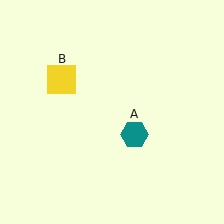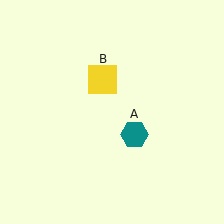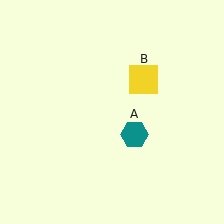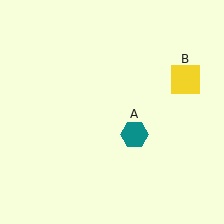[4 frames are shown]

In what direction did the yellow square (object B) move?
The yellow square (object B) moved right.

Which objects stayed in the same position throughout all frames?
Teal hexagon (object A) remained stationary.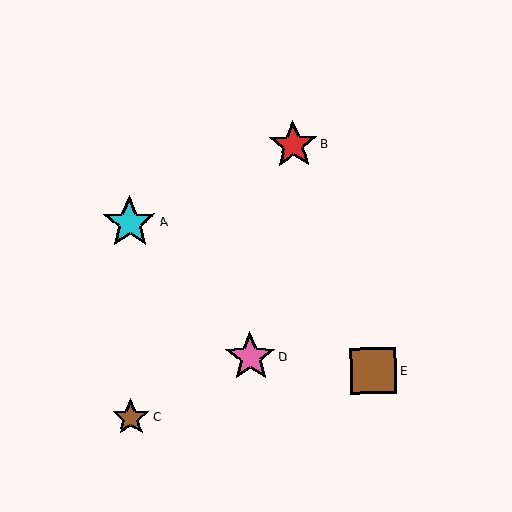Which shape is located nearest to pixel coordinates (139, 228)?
The cyan star (labeled A) at (130, 223) is nearest to that location.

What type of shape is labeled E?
Shape E is a brown square.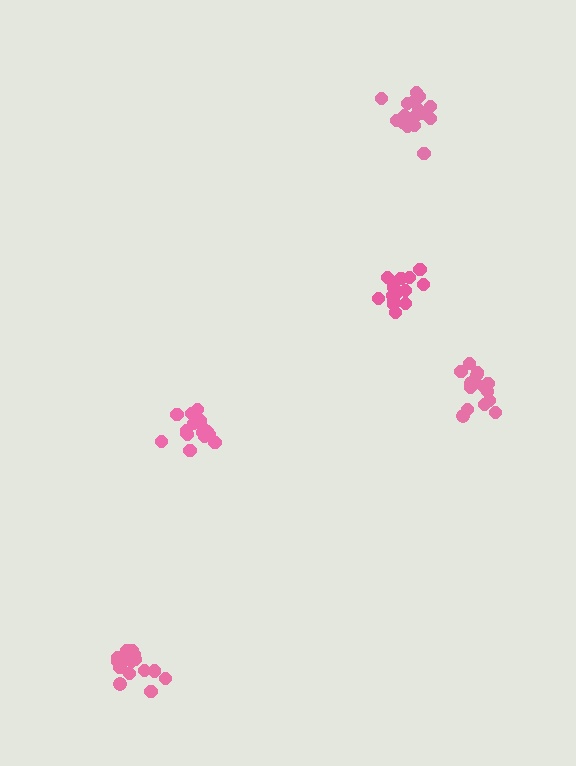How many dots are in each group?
Group 1: 18 dots, Group 2: 15 dots, Group 3: 15 dots, Group 4: 18 dots, Group 5: 16 dots (82 total).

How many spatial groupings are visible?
There are 5 spatial groupings.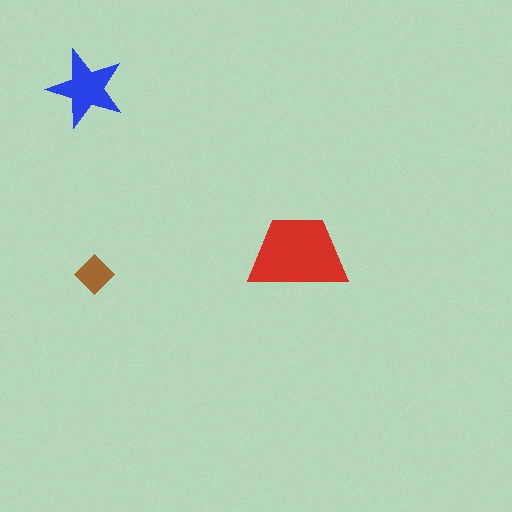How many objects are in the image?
There are 3 objects in the image.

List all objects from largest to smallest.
The red trapezoid, the blue star, the brown diamond.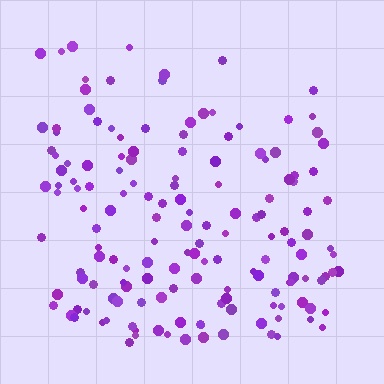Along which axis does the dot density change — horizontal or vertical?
Vertical.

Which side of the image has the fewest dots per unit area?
The top.